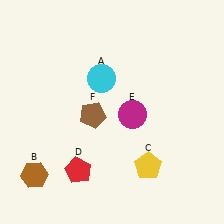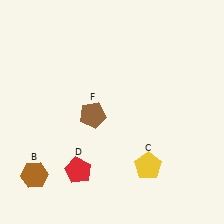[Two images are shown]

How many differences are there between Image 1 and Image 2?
There are 2 differences between the two images.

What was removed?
The magenta circle (E), the cyan circle (A) were removed in Image 2.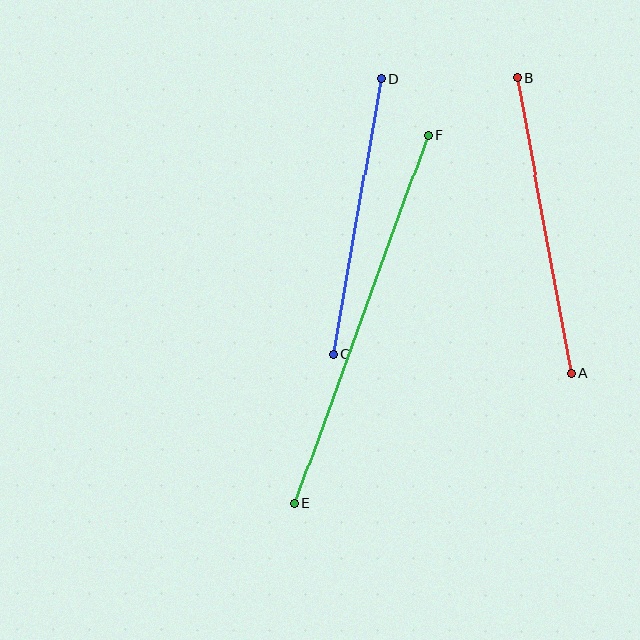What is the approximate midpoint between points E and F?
The midpoint is at approximately (361, 319) pixels.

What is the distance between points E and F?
The distance is approximately 391 pixels.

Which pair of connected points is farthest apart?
Points E and F are farthest apart.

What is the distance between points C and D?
The distance is approximately 279 pixels.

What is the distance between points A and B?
The distance is approximately 301 pixels.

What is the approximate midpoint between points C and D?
The midpoint is at approximately (357, 217) pixels.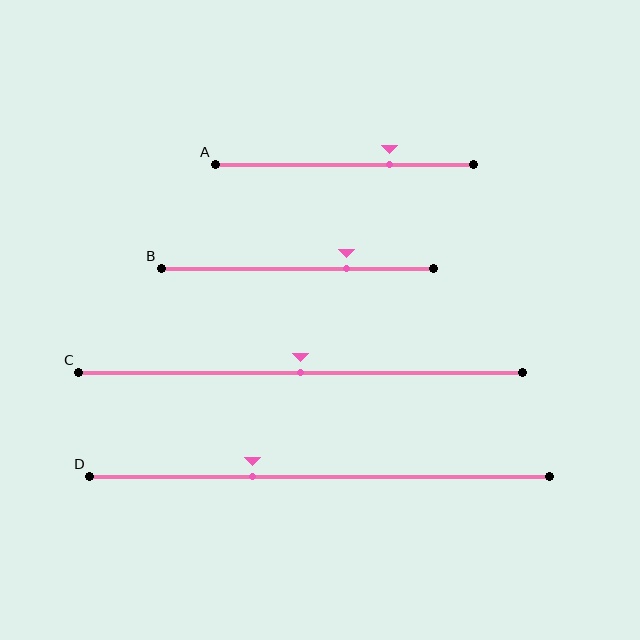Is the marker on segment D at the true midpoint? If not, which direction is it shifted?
No, the marker on segment D is shifted to the left by about 15% of the segment length.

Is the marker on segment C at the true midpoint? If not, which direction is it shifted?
Yes, the marker on segment C is at the true midpoint.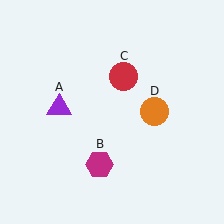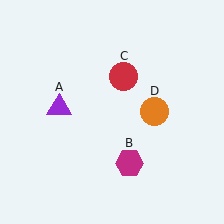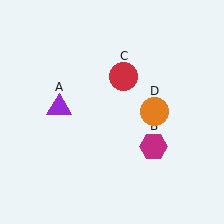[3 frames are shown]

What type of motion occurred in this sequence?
The magenta hexagon (object B) rotated counterclockwise around the center of the scene.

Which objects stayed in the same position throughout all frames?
Purple triangle (object A) and red circle (object C) and orange circle (object D) remained stationary.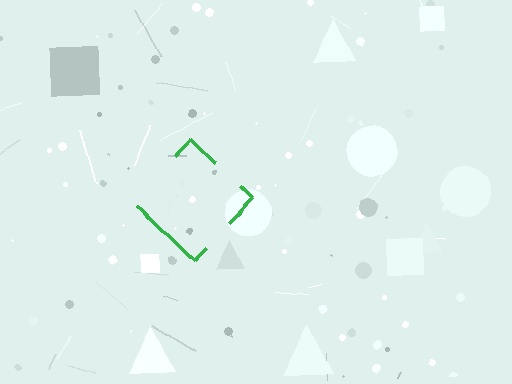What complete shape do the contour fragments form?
The contour fragments form a diamond.